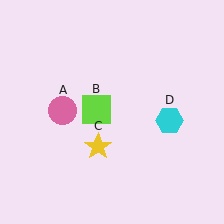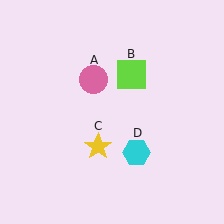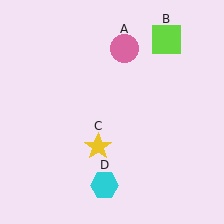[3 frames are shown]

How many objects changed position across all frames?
3 objects changed position: pink circle (object A), lime square (object B), cyan hexagon (object D).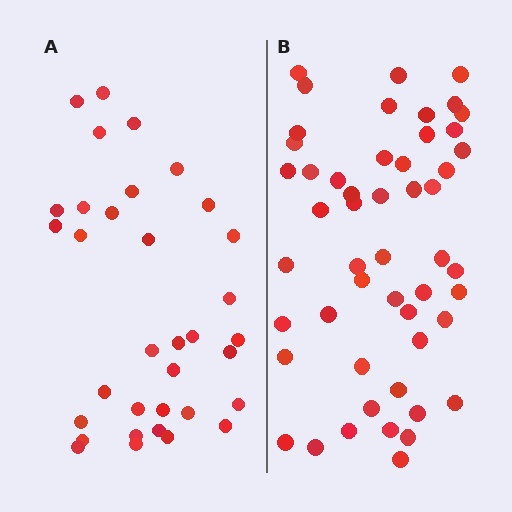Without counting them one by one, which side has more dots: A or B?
Region B (the right region) has more dots.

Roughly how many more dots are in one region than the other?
Region B has approximately 15 more dots than region A.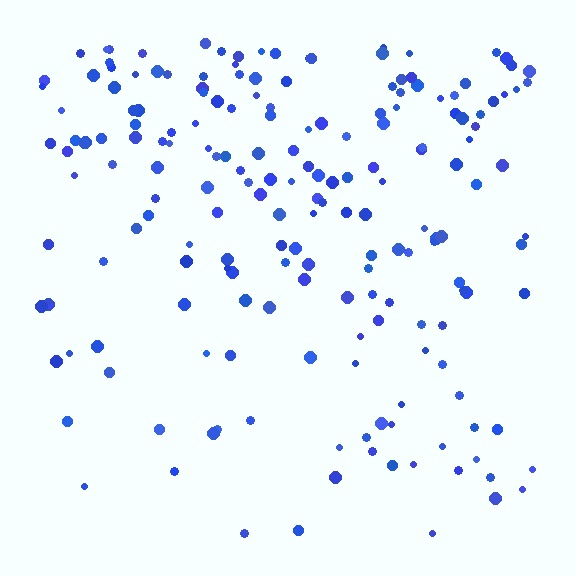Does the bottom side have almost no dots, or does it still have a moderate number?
Still a moderate number, just noticeably fewer than the top.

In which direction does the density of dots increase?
From bottom to top, with the top side densest.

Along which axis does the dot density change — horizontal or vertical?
Vertical.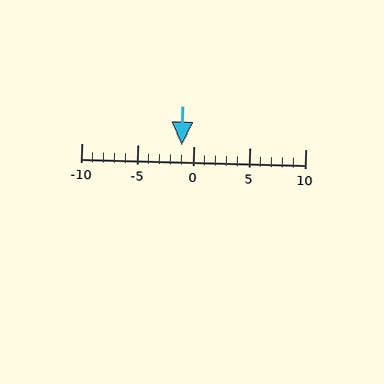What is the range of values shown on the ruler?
The ruler shows values from -10 to 10.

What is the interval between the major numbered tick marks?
The major tick marks are spaced 5 units apart.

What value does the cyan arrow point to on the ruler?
The cyan arrow points to approximately -1.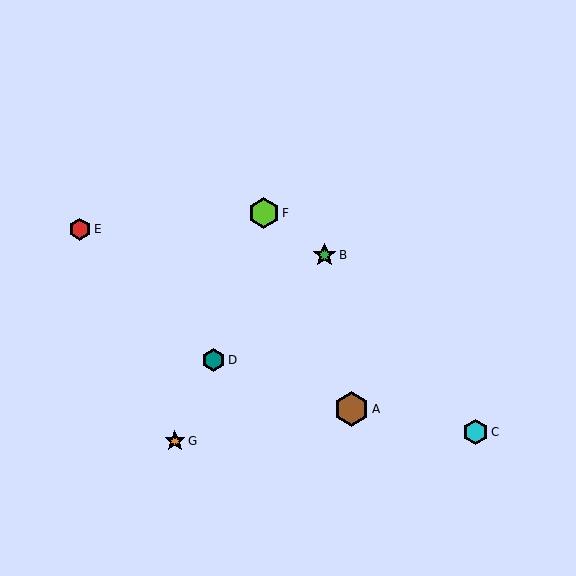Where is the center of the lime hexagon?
The center of the lime hexagon is at (264, 213).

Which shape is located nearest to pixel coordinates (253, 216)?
The lime hexagon (labeled F) at (264, 213) is nearest to that location.